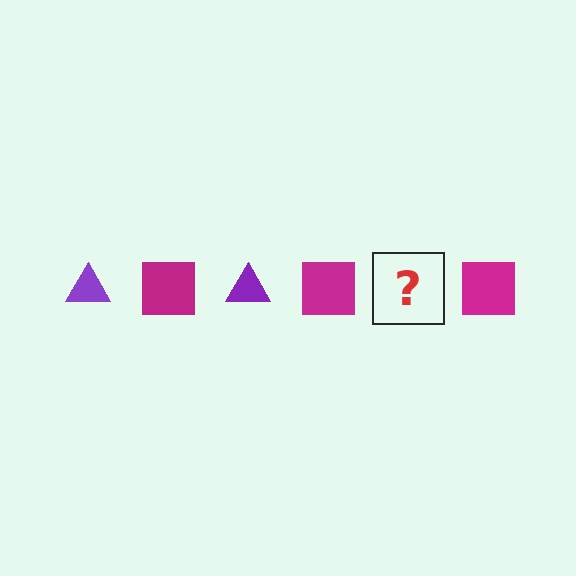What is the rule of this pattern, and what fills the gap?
The rule is that the pattern alternates between purple triangle and magenta square. The gap should be filled with a purple triangle.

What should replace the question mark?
The question mark should be replaced with a purple triangle.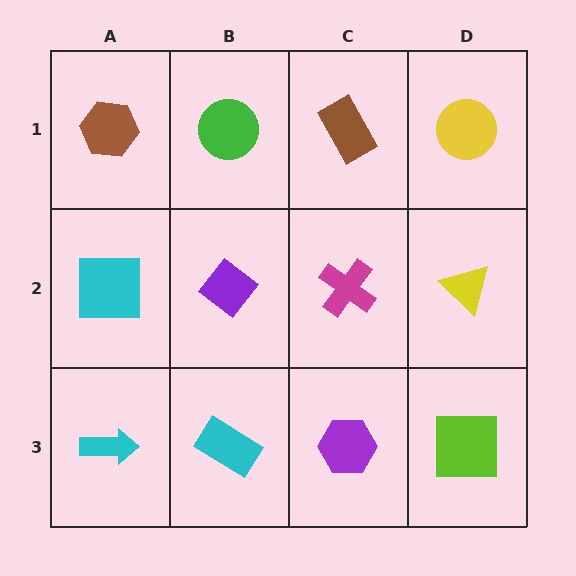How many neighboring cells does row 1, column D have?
2.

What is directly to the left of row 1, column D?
A brown rectangle.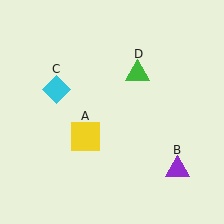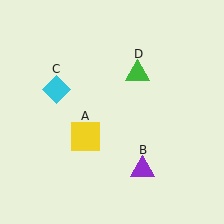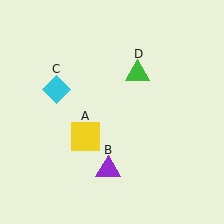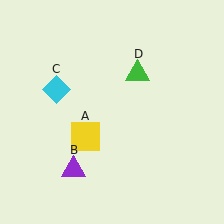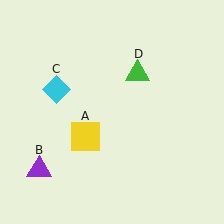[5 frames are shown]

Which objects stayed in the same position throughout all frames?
Yellow square (object A) and cyan diamond (object C) and green triangle (object D) remained stationary.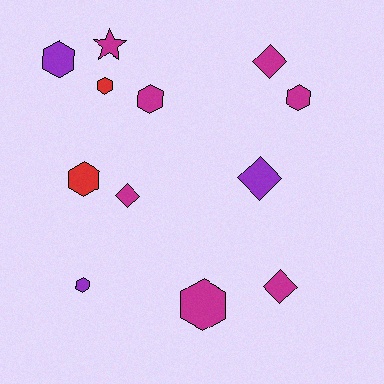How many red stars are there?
There are no red stars.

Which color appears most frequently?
Magenta, with 7 objects.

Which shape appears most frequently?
Hexagon, with 7 objects.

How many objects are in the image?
There are 12 objects.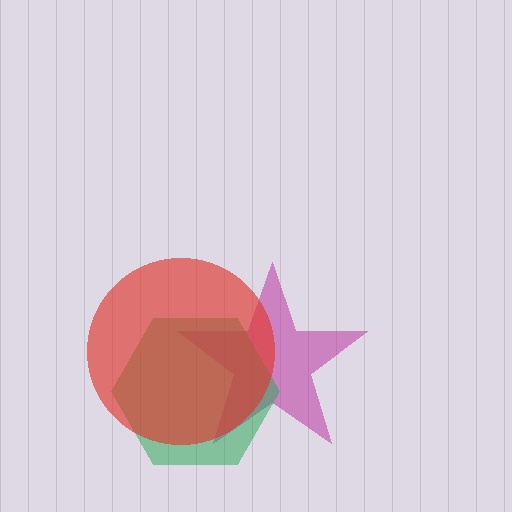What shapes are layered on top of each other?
The layered shapes are: a magenta star, a green hexagon, a red circle.